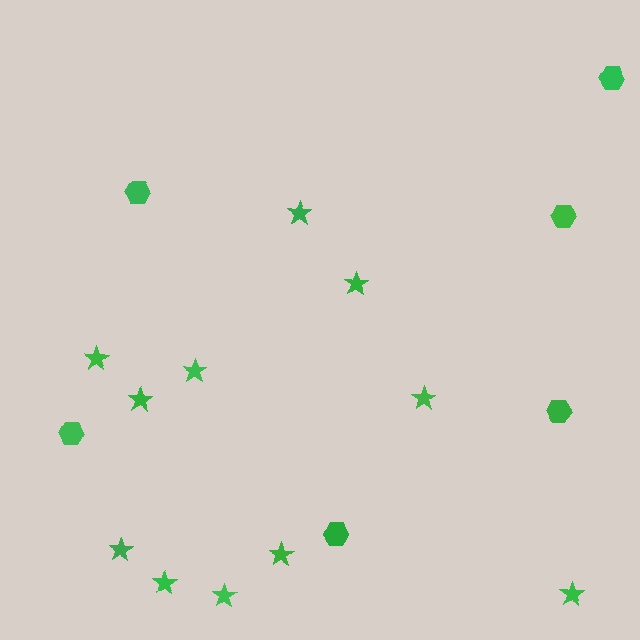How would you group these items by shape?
There are 2 groups: one group of hexagons (6) and one group of stars (11).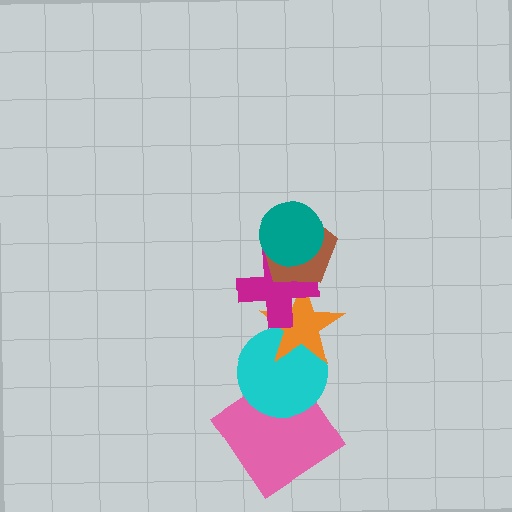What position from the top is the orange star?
The orange star is 4th from the top.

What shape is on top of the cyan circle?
The orange star is on top of the cyan circle.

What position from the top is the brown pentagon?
The brown pentagon is 2nd from the top.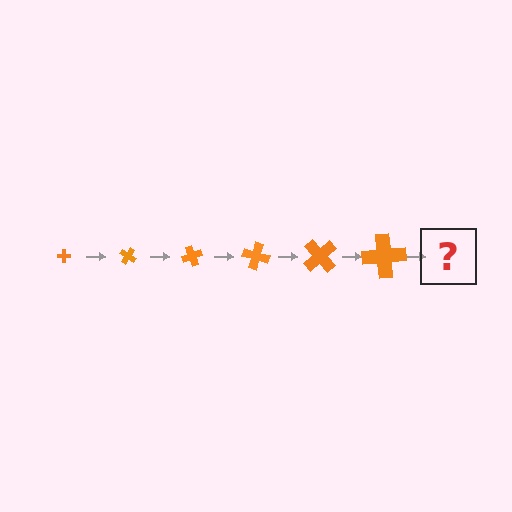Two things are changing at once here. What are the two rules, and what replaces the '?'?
The two rules are that the cross grows larger each step and it rotates 35 degrees each step. The '?' should be a cross, larger than the previous one and rotated 210 degrees from the start.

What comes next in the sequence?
The next element should be a cross, larger than the previous one and rotated 210 degrees from the start.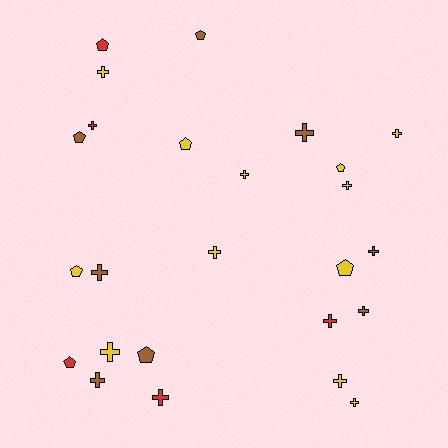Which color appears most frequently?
Yellow, with 12 objects.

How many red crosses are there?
There are 3 red crosses.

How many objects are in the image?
There are 25 objects.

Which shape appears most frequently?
Cross, with 16 objects.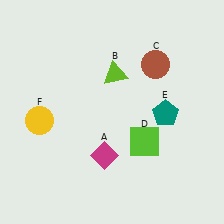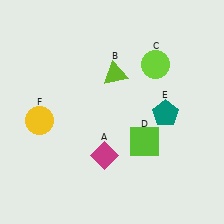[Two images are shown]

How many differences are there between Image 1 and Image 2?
There is 1 difference between the two images.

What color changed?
The circle (C) changed from brown in Image 1 to lime in Image 2.